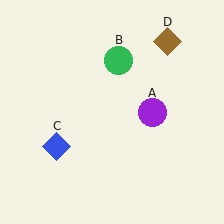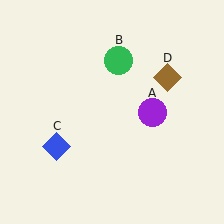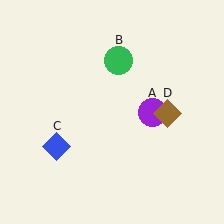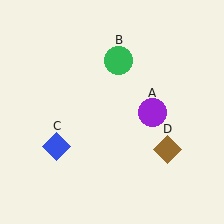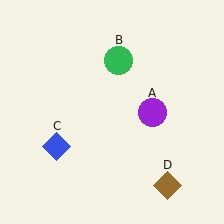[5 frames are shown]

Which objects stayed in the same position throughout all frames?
Purple circle (object A) and green circle (object B) and blue diamond (object C) remained stationary.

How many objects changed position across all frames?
1 object changed position: brown diamond (object D).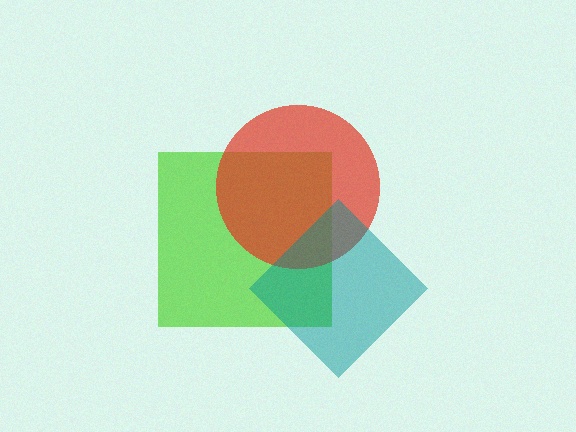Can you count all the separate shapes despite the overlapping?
Yes, there are 3 separate shapes.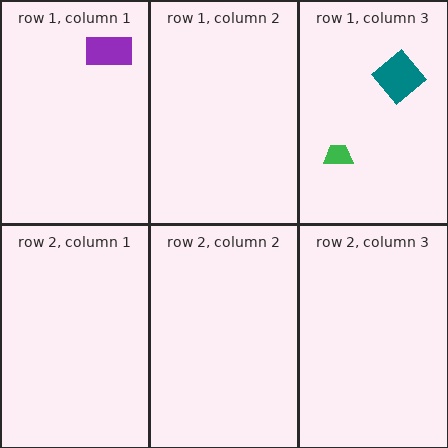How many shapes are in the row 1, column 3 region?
2.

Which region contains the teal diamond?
The row 1, column 3 region.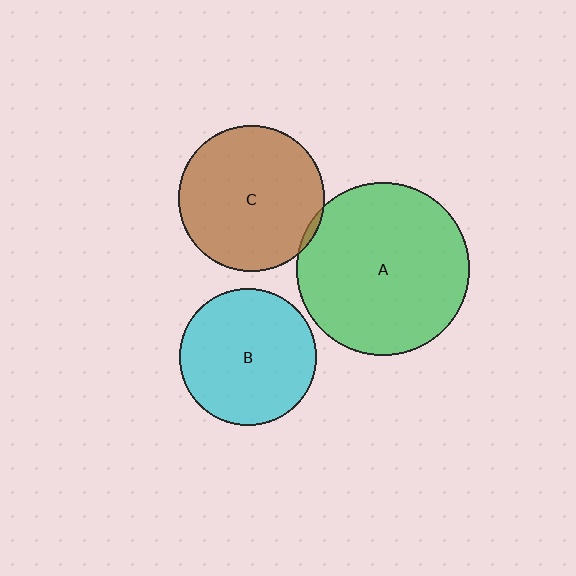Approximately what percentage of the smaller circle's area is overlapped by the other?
Approximately 5%.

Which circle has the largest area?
Circle A (green).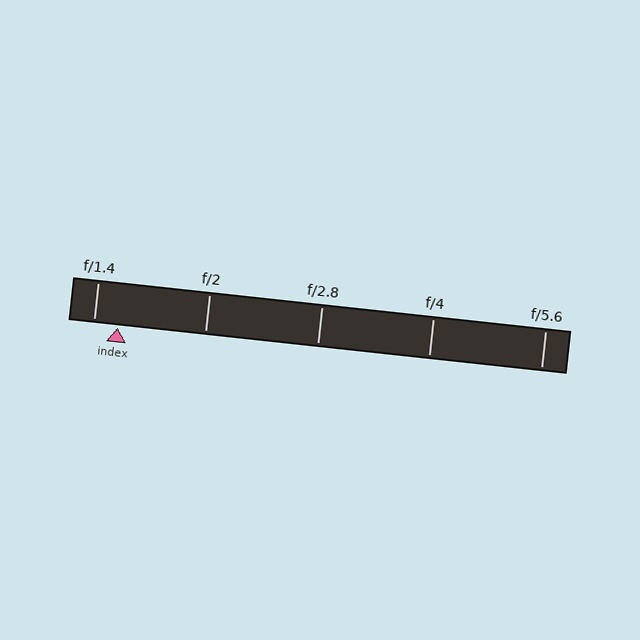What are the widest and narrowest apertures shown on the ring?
The widest aperture shown is f/1.4 and the narrowest is f/5.6.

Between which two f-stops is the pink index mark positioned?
The index mark is between f/1.4 and f/2.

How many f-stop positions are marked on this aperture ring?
There are 5 f-stop positions marked.